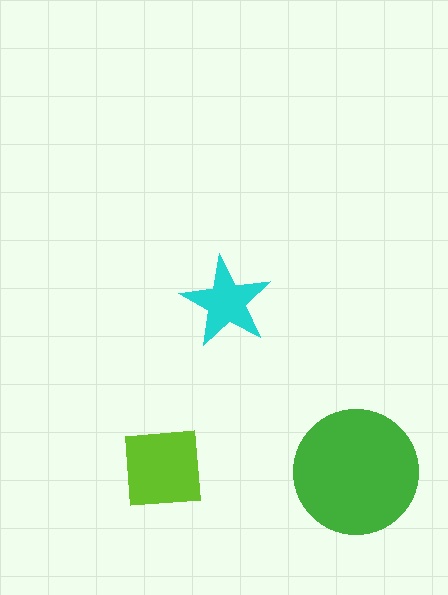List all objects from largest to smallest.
The green circle, the lime square, the cyan star.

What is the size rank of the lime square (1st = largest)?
2nd.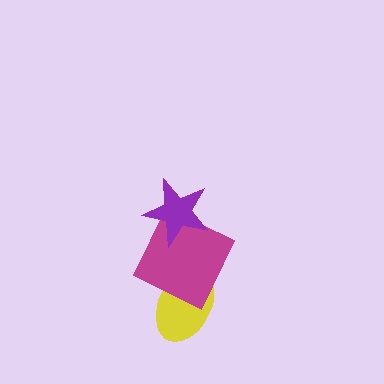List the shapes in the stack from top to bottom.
From top to bottom: the purple star, the magenta square, the yellow ellipse.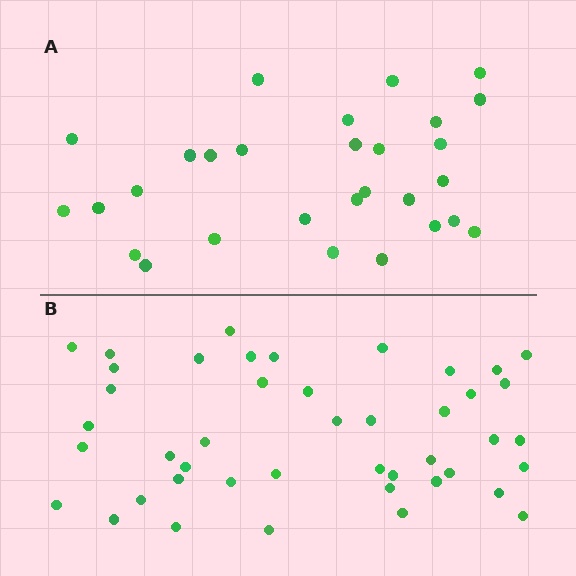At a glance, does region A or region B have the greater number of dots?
Region B (the bottom region) has more dots.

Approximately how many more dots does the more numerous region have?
Region B has approximately 15 more dots than region A.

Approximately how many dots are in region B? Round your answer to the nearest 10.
About 40 dots. (The exact count is 44, which rounds to 40.)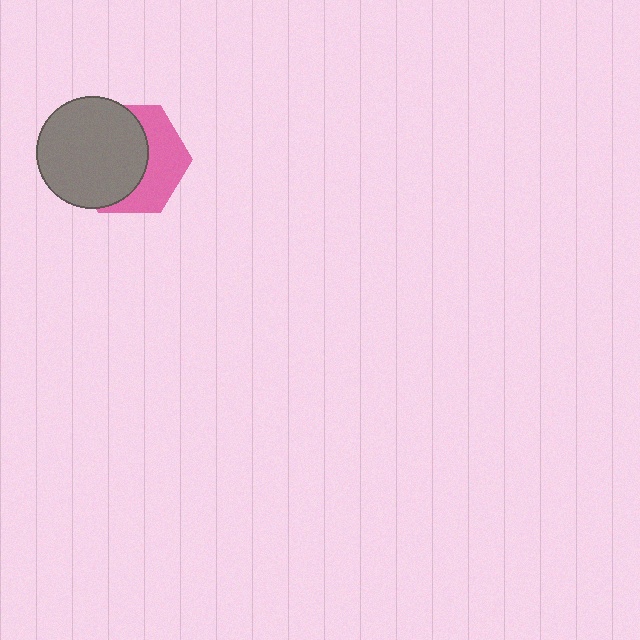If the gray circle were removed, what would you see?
You would see the complete pink hexagon.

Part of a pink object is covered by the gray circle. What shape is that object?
It is a hexagon.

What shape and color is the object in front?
The object in front is a gray circle.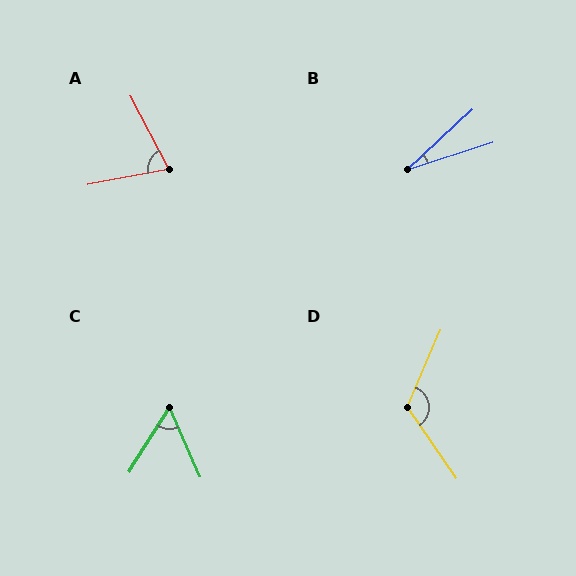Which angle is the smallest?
B, at approximately 25 degrees.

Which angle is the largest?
D, at approximately 122 degrees.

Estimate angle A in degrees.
Approximately 73 degrees.